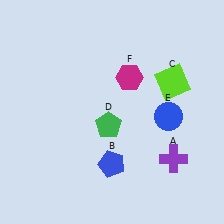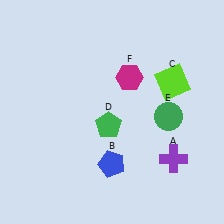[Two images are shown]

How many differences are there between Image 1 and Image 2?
There is 1 difference between the two images.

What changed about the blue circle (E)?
In Image 1, E is blue. In Image 2, it changed to green.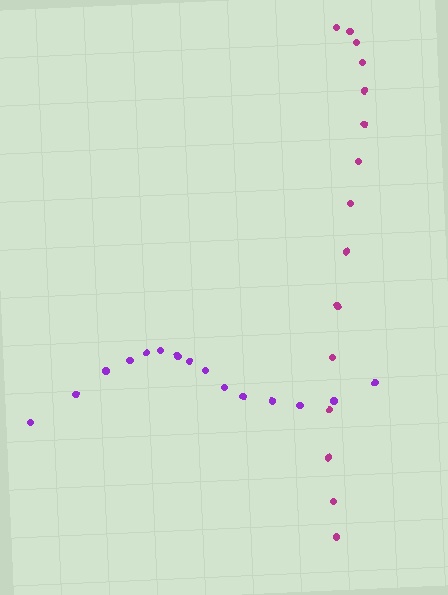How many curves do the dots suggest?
There are 2 distinct paths.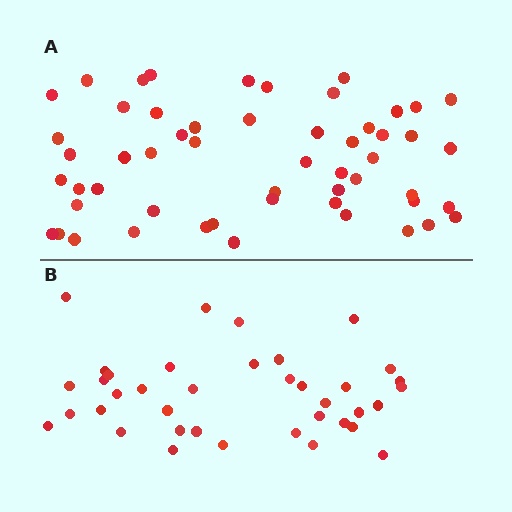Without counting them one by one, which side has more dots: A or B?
Region A (the top region) has more dots.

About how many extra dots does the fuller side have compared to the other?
Region A has approximately 15 more dots than region B.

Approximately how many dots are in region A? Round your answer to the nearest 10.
About 50 dots. (The exact count is 54, which rounds to 50.)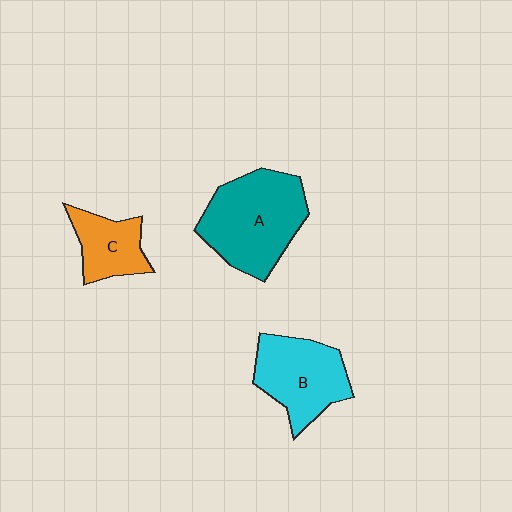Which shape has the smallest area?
Shape C (orange).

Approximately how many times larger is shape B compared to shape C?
Approximately 1.5 times.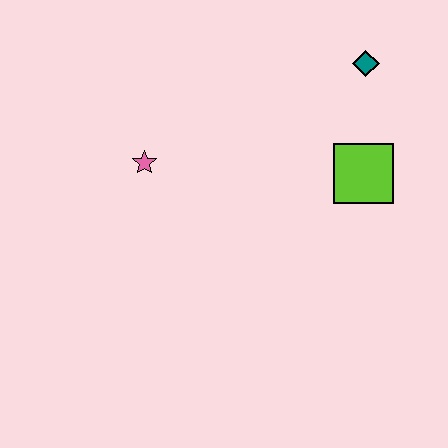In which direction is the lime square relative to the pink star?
The lime square is to the right of the pink star.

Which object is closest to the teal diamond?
The lime square is closest to the teal diamond.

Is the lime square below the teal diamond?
Yes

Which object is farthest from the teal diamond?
The pink star is farthest from the teal diamond.